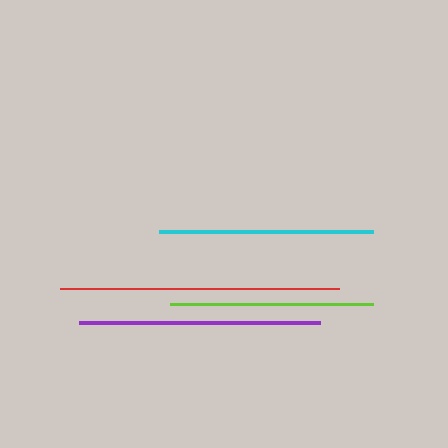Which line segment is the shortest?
The lime line is the shortest at approximately 203 pixels.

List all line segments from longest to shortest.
From longest to shortest: red, purple, cyan, lime.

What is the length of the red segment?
The red segment is approximately 280 pixels long.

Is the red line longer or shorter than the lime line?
The red line is longer than the lime line.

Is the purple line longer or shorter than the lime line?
The purple line is longer than the lime line.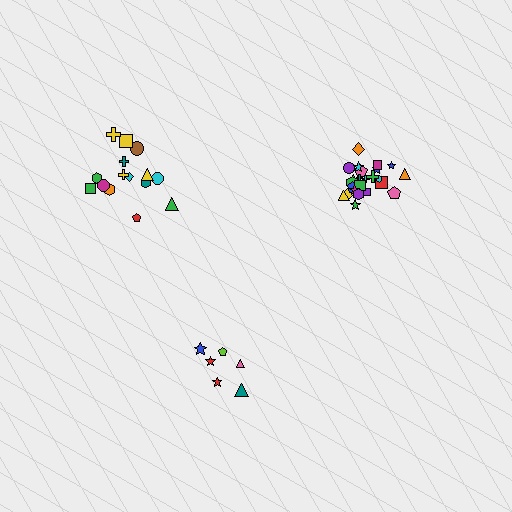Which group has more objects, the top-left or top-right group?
The top-right group.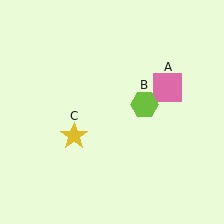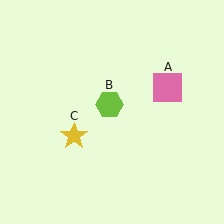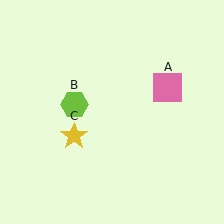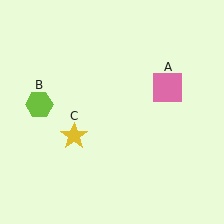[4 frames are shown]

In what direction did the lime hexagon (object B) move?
The lime hexagon (object B) moved left.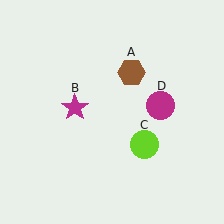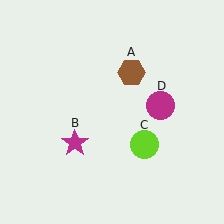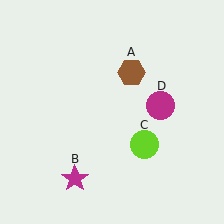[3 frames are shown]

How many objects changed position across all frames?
1 object changed position: magenta star (object B).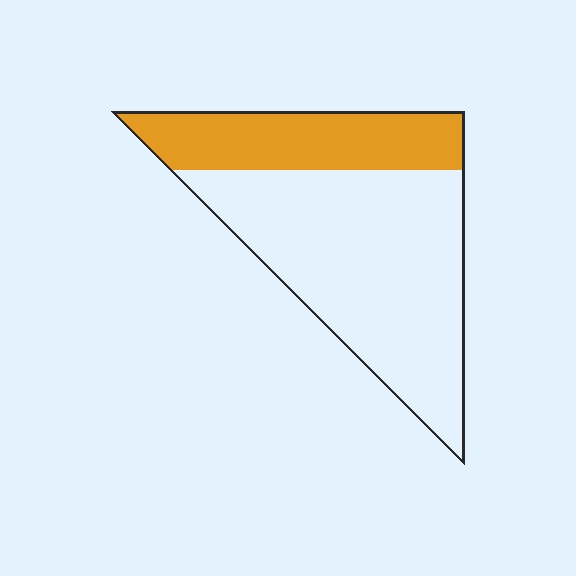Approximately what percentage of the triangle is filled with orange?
Approximately 30%.